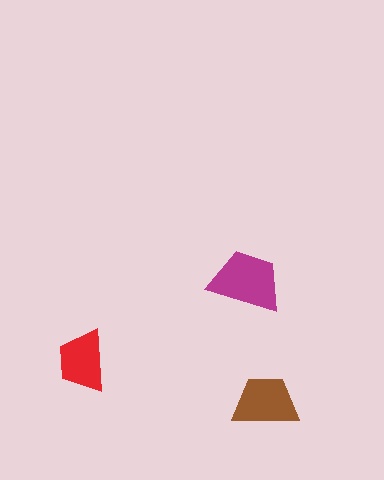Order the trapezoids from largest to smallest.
the magenta one, the brown one, the red one.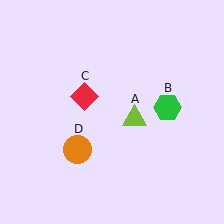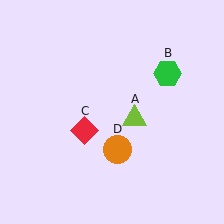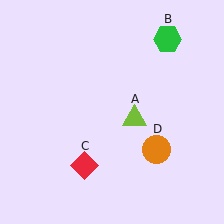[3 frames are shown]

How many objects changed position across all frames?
3 objects changed position: green hexagon (object B), red diamond (object C), orange circle (object D).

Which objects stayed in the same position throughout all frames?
Lime triangle (object A) remained stationary.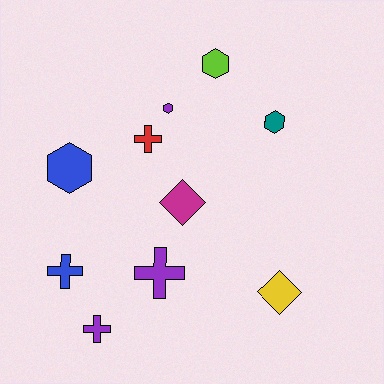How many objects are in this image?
There are 10 objects.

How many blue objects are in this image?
There are 2 blue objects.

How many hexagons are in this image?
There are 4 hexagons.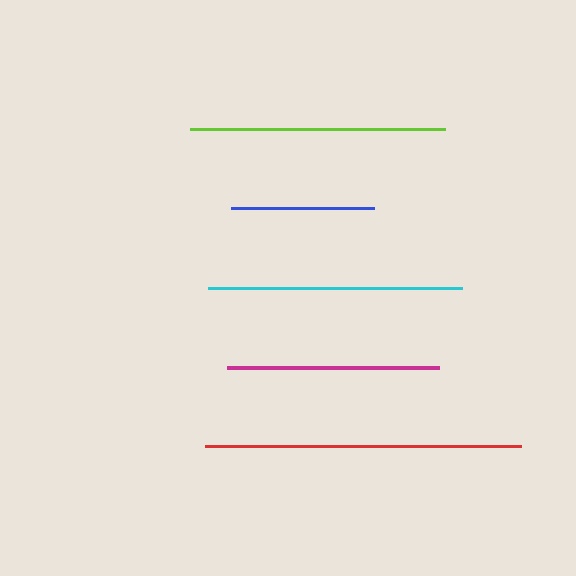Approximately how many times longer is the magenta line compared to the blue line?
The magenta line is approximately 1.5 times the length of the blue line.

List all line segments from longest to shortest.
From longest to shortest: red, lime, cyan, magenta, blue.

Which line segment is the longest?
The red line is the longest at approximately 316 pixels.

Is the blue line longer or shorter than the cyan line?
The cyan line is longer than the blue line.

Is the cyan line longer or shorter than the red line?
The red line is longer than the cyan line.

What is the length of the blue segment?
The blue segment is approximately 143 pixels long.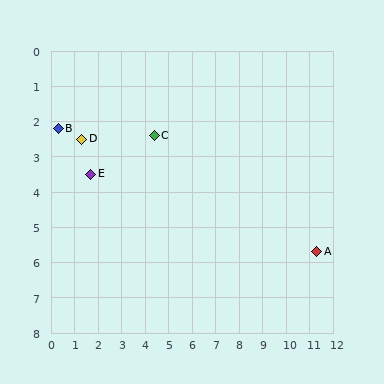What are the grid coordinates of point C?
Point C is at approximately (4.4, 2.4).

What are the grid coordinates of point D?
Point D is at approximately (1.3, 2.5).